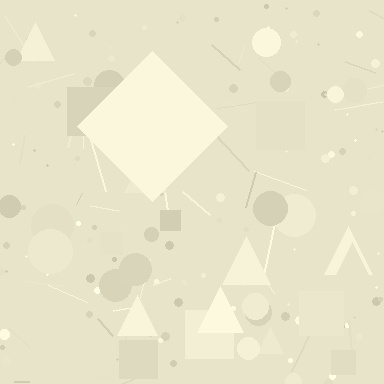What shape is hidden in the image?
A diamond is hidden in the image.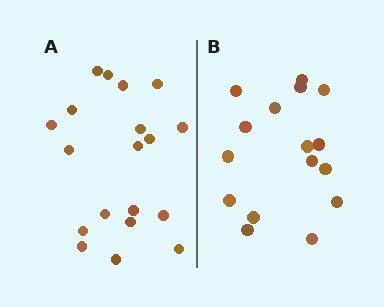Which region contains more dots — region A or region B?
Region A (the left region) has more dots.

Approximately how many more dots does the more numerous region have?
Region A has just a few more — roughly 2 or 3 more dots than region B.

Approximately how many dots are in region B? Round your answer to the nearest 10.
About 20 dots. (The exact count is 16, which rounds to 20.)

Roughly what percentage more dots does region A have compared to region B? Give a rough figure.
About 20% more.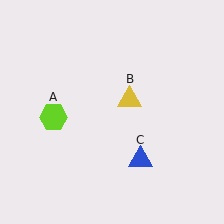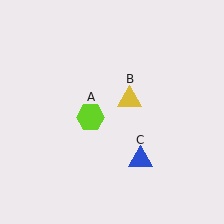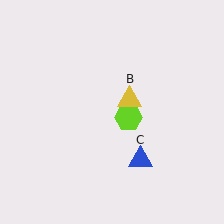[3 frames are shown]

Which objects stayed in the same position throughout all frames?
Yellow triangle (object B) and blue triangle (object C) remained stationary.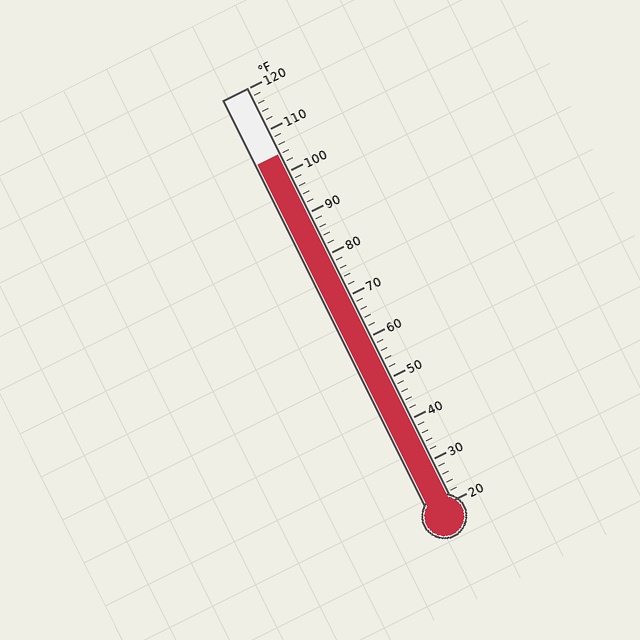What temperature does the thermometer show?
The thermometer shows approximately 104°F.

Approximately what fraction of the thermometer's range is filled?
The thermometer is filled to approximately 85% of its range.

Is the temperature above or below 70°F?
The temperature is above 70°F.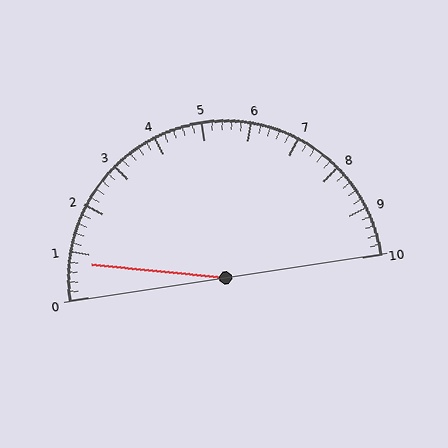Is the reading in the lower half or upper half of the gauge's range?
The reading is in the lower half of the range (0 to 10).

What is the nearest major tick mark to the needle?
The nearest major tick mark is 1.